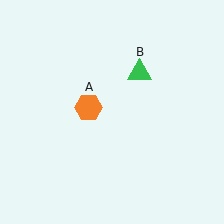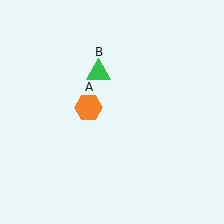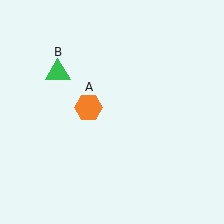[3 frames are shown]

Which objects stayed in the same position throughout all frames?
Orange hexagon (object A) remained stationary.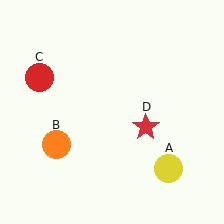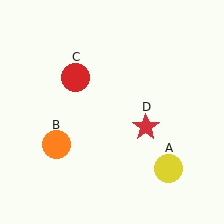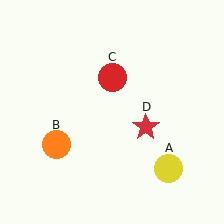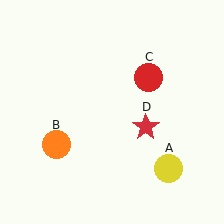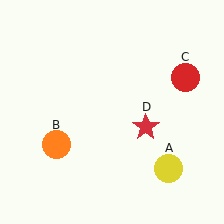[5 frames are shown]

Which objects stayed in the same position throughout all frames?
Yellow circle (object A) and orange circle (object B) and red star (object D) remained stationary.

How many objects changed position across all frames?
1 object changed position: red circle (object C).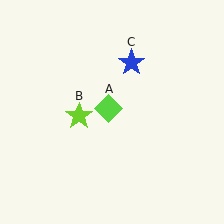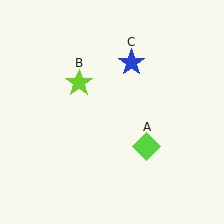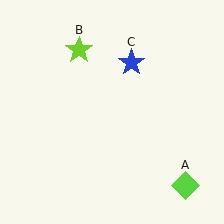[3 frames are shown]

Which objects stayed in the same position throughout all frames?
Blue star (object C) remained stationary.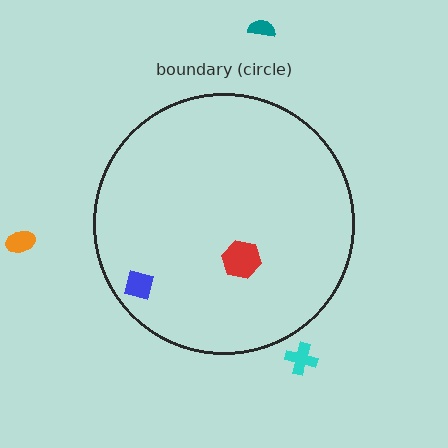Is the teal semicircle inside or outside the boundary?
Outside.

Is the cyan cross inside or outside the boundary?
Outside.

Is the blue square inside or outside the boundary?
Inside.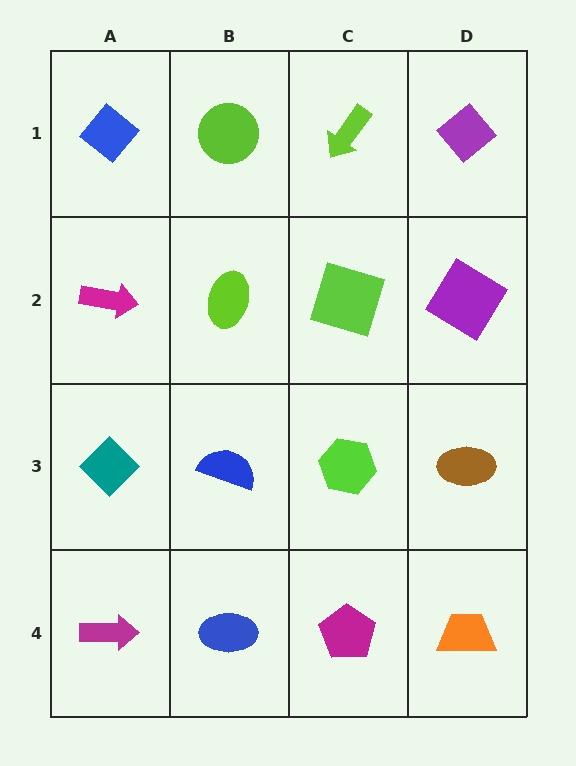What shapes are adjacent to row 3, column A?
A magenta arrow (row 2, column A), a magenta arrow (row 4, column A), a blue semicircle (row 3, column B).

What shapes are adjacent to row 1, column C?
A lime square (row 2, column C), a lime circle (row 1, column B), a purple diamond (row 1, column D).